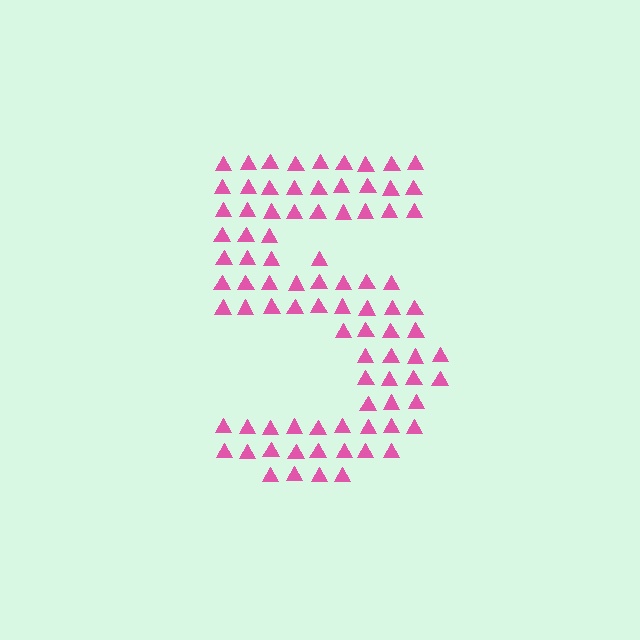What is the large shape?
The large shape is the digit 5.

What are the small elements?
The small elements are triangles.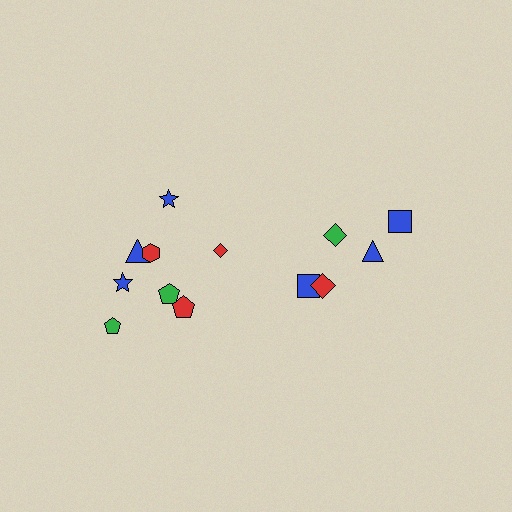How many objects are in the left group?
There are 8 objects.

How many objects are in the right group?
There are 5 objects.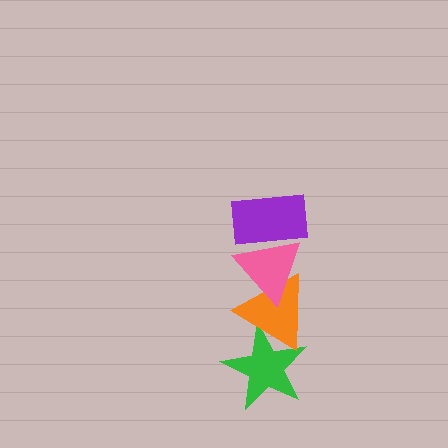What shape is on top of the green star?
The orange triangle is on top of the green star.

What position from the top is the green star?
The green star is 4th from the top.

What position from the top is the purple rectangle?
The purple rectangle is 1st from the top.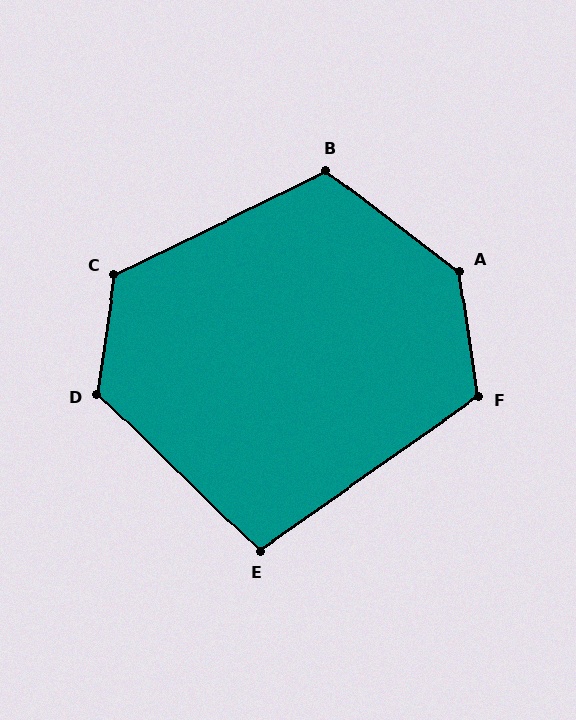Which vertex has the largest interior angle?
A, at approximately 135 degrees.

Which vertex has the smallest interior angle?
E, at approximately 100 degrees.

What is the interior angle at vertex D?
Approximately 126 degrees (obtuse).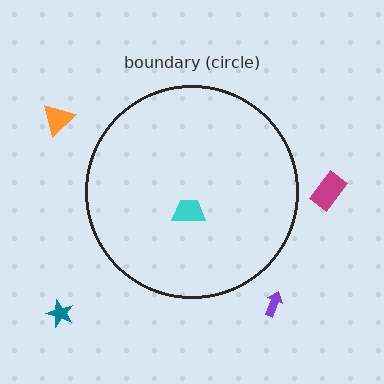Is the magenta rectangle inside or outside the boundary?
Outside.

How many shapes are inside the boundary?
1 inside, 4 outside.